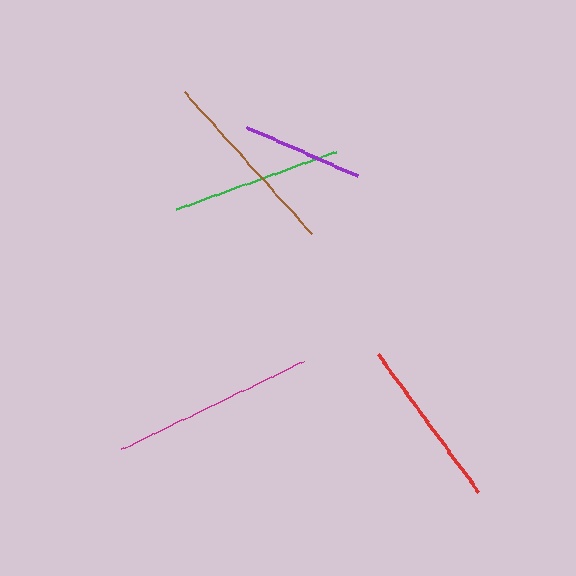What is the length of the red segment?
The red segment is approximately 170 pixels long.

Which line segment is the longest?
The magenta line is the longest at approximately 202 pixels.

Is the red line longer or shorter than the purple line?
The red line is longer than the purple line.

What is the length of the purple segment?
The purple segment is approximately 121 pixels long.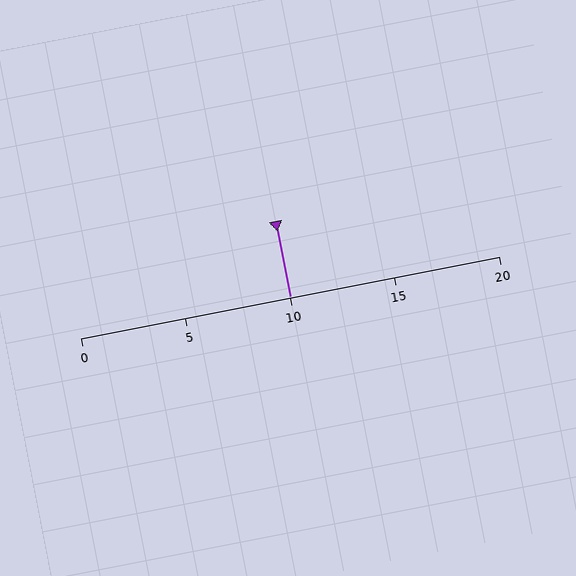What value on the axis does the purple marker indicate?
The marker indicates approximately 10.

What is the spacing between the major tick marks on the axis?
The major ticks are spaced 5 apart.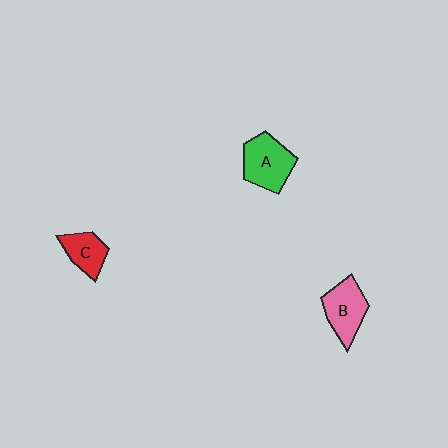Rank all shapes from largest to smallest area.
From largest to smallest: A (green), B (pink), C (red).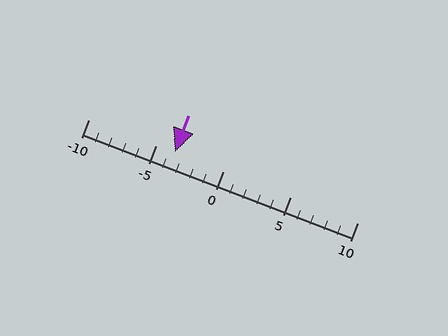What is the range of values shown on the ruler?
The ruler shows values from -10 to 10.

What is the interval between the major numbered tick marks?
The major tick marks are spaced 5 units apart.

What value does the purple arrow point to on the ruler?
The purple arrow points to approximately -4.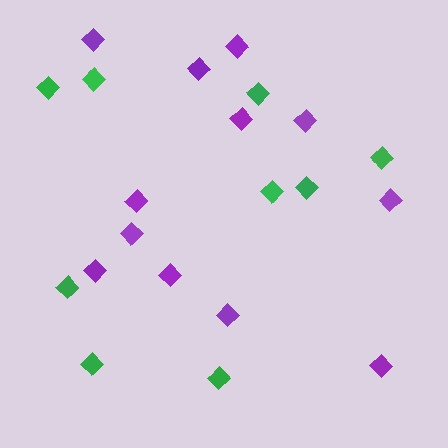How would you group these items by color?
There are 2 groups: one group of green diamonds (9) and one group of purple diamonds (12).